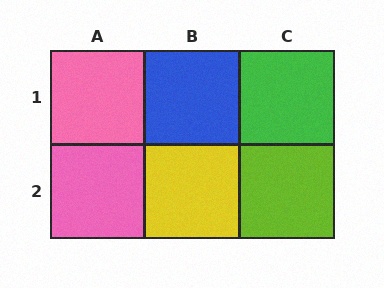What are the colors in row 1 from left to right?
Pink, blue, green.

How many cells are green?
1 cell is green.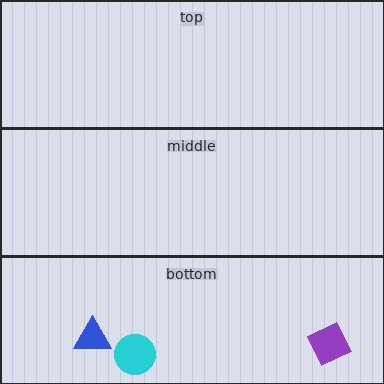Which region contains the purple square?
The bottom region.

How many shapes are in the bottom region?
3.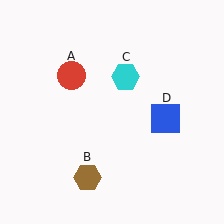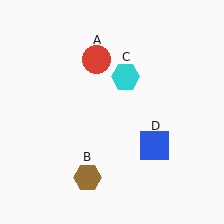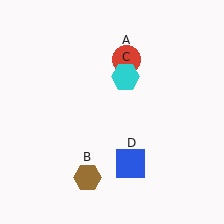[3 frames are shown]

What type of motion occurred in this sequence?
The red circle (object A), blue square (object D) rotated clockwise around the center of the scene.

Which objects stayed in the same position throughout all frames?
Brown hexagon (object B) and cyan hexagon (object C) remained stationary.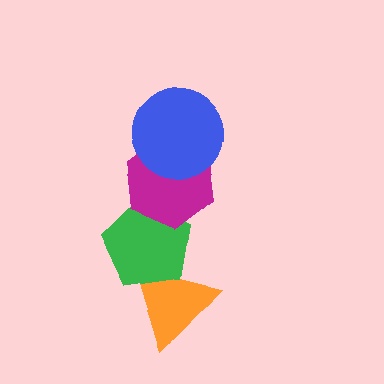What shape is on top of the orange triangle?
The green pentagon is on top of the orange triangle.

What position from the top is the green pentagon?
The green pentagon is 3rd from the top.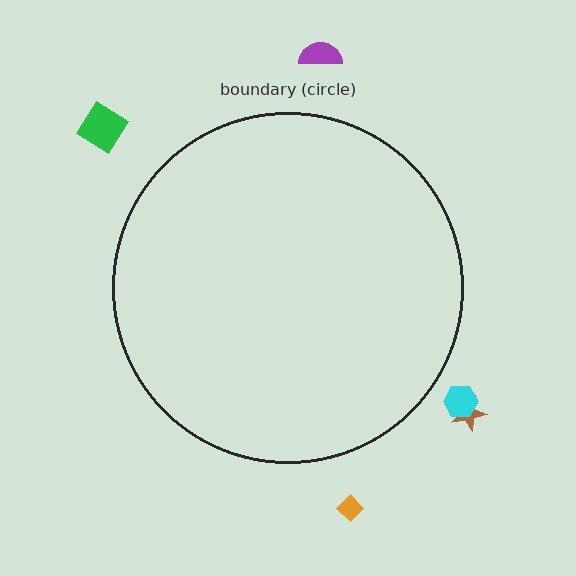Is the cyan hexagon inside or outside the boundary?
Outside.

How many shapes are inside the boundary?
0 inside, 5 outside.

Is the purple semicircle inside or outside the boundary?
Outside.